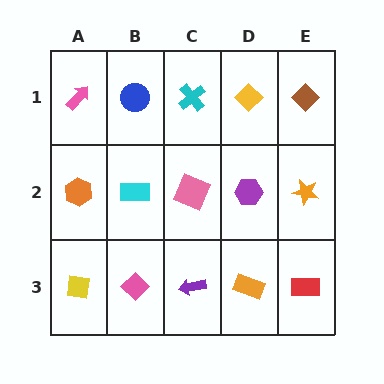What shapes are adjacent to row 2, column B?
A blue circle (row 1, column B), a pink diamond (row 3, column B), an orange hexagon (row 2, column A), a pink square (row 2, column C).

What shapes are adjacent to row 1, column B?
A cyan rectangle (row 2, column B), a pink arrow (row 1, column A), a cyan cross (row 1, column C).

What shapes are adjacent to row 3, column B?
A cyan rectangle (row 2, column B), a yellow square (row 3, column A), a purple arrow (row 3, column C).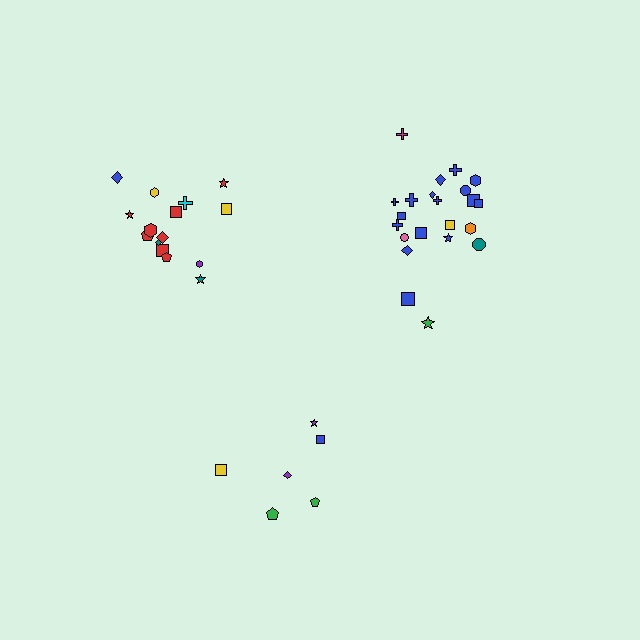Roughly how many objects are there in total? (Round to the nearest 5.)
Roughly 45 objects in total.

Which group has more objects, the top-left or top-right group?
The top-right group.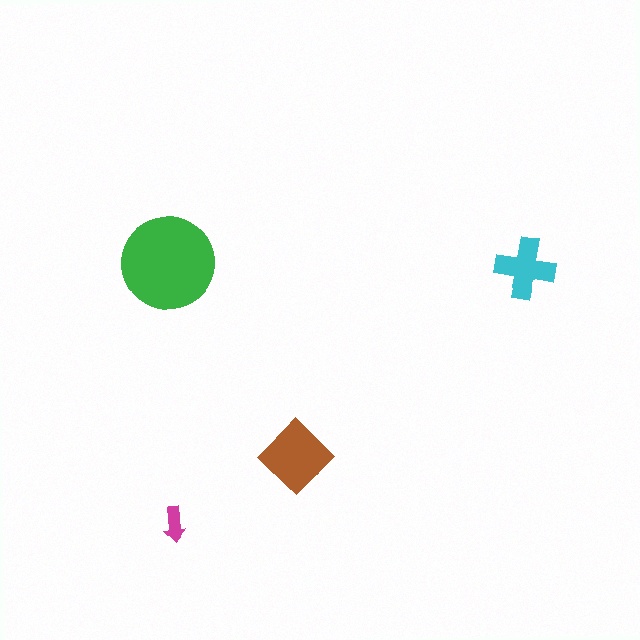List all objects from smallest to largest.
The magenta arrow, the cyan cross, the brown diamond, the green circle.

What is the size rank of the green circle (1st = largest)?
1st.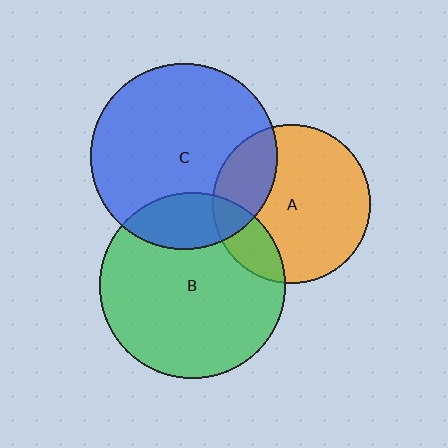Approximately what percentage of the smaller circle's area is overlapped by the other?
Approximately 15%.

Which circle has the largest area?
Circle C (blue).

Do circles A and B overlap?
Yes.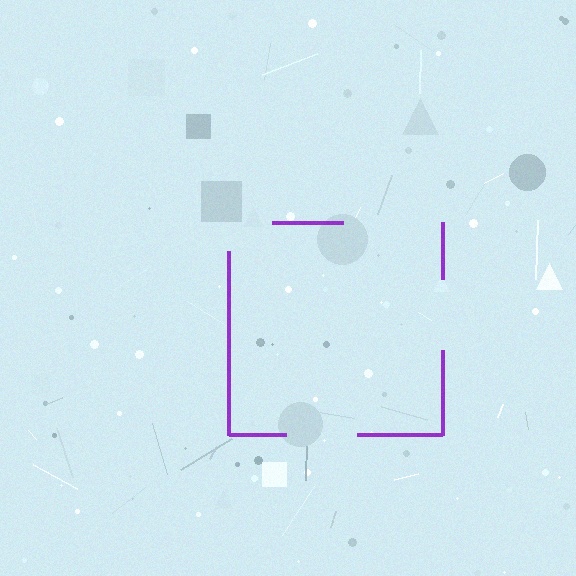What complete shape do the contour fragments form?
The contour fragments form a square.